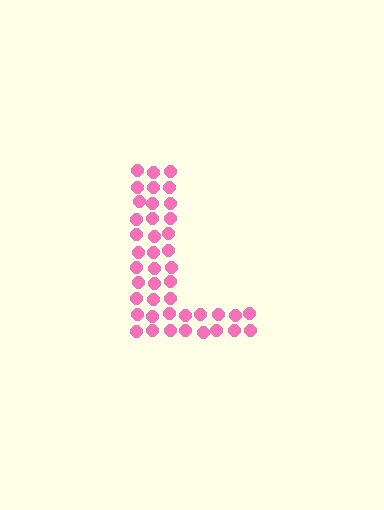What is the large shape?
The large shape is the letter L.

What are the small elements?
The small elements are circles.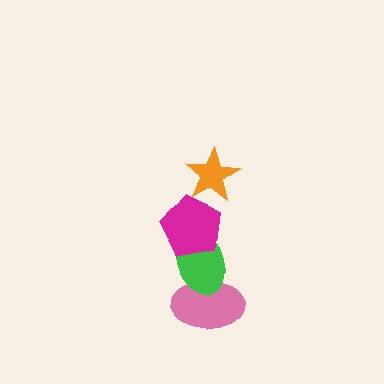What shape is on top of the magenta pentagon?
The orange star is on top of the magenta pentagon.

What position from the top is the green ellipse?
The green ellipse is 3rd from the top.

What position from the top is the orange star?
The orange star is 1st from the top.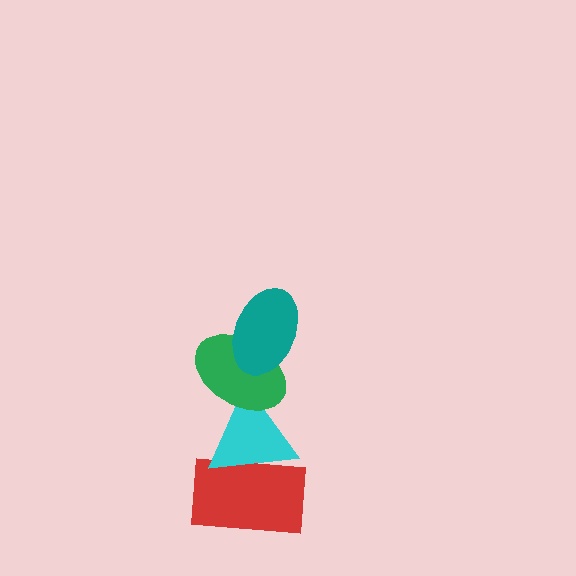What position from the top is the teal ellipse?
The teal ellipse is 1st from the top.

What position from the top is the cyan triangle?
The cyan triangle is 3rd from the top.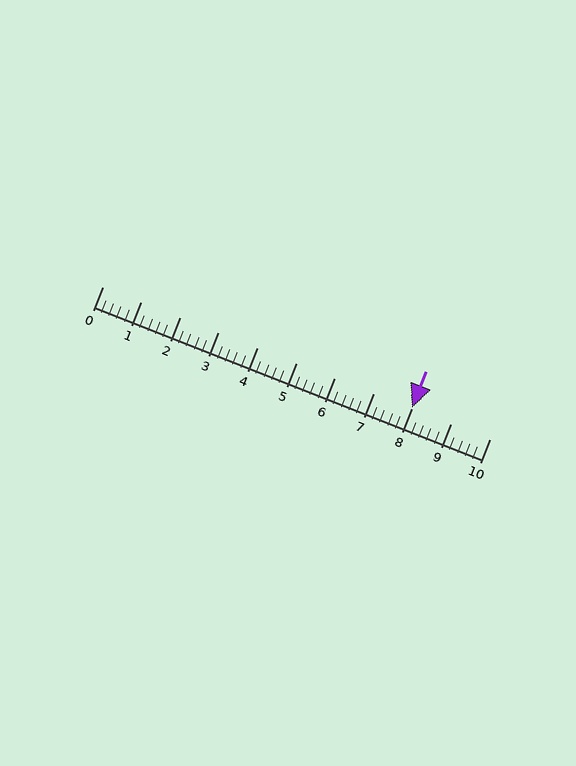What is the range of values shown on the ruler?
The ruler shows values from 0 to 10.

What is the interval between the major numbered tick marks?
The major tick marks are spaced 1 units apart.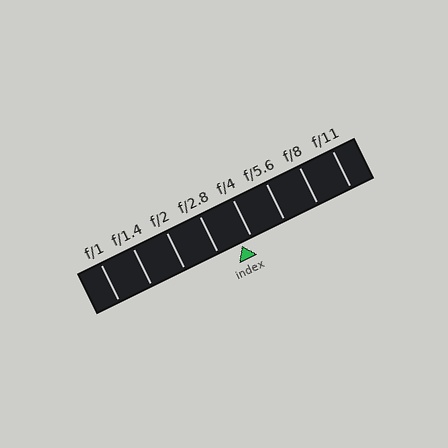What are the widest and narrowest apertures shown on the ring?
The widest aperture shown is f/1 and the narrowest is f/11.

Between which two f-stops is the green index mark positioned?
The index mark is between f/2.8 and f/4.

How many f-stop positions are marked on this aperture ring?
There are 8 f-stop positions marked.